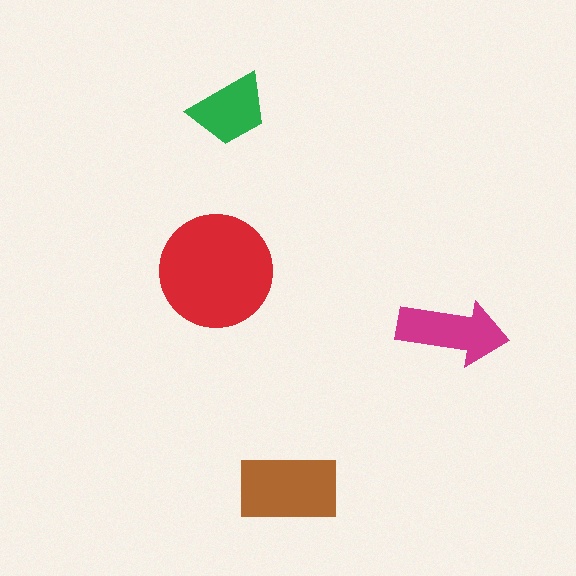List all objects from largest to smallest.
The red circle, the brown rectangle, the magenta arrow, the green trapezoid.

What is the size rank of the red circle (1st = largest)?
1st.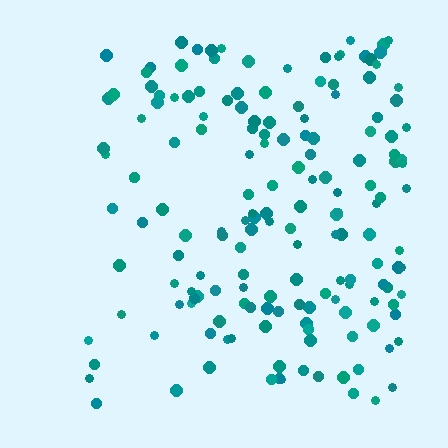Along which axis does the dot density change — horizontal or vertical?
Horizontal.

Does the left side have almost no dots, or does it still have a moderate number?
Still a moderate number, just noticeably fewer than the right.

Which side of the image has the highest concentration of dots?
The right.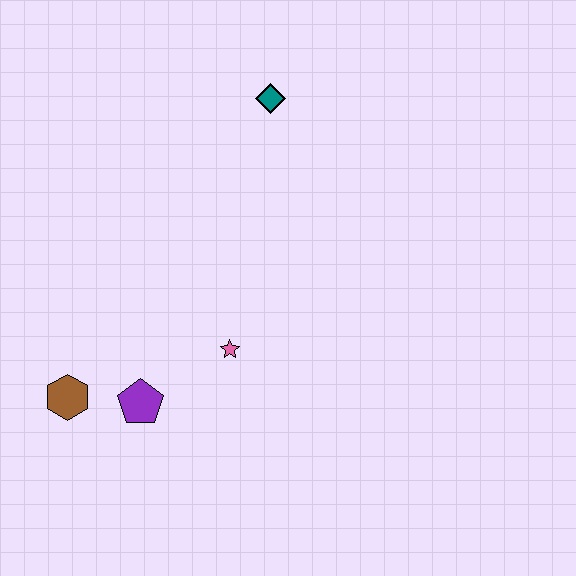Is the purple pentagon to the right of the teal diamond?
No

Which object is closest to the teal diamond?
The pink star is closest to the teal diamond.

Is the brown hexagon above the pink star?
No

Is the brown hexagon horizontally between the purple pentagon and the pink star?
No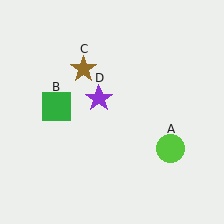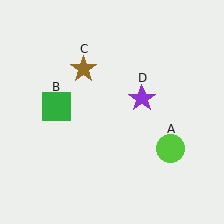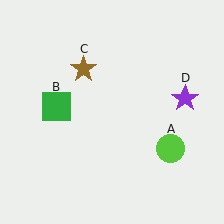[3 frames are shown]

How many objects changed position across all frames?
1 object changed position: purple star (object D).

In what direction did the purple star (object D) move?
The purple star (object D) moved right.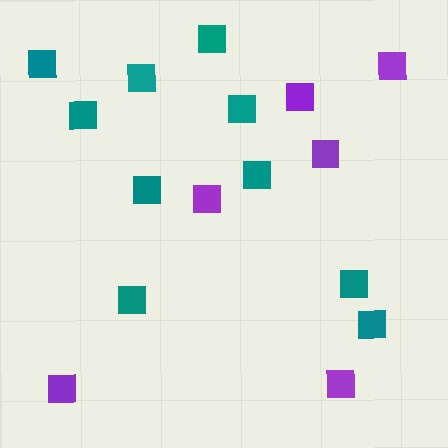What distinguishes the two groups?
There are 2 groups: one group of teal squares (10) and one group of purple squares (6).